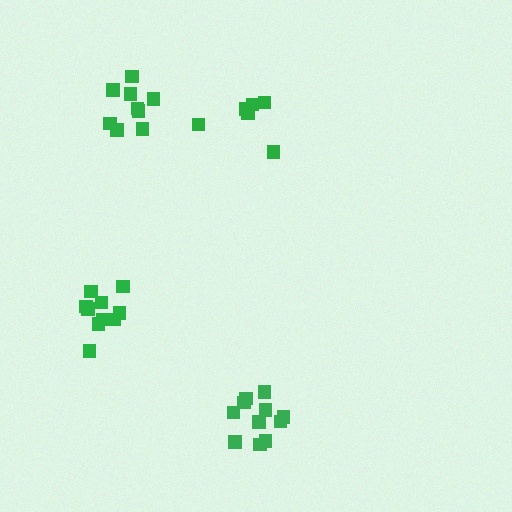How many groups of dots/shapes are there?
There are 4 groups.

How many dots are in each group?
Group 1: 9 dots, Group 2: 6 dots, Group 3: 11 dots, Group 4: 10 dots (36 total).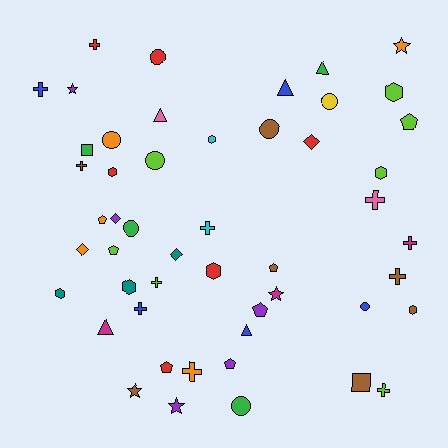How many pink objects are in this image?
There are 2 pink objects.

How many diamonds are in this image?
There are 4 diamonds.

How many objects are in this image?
There are 50 objects.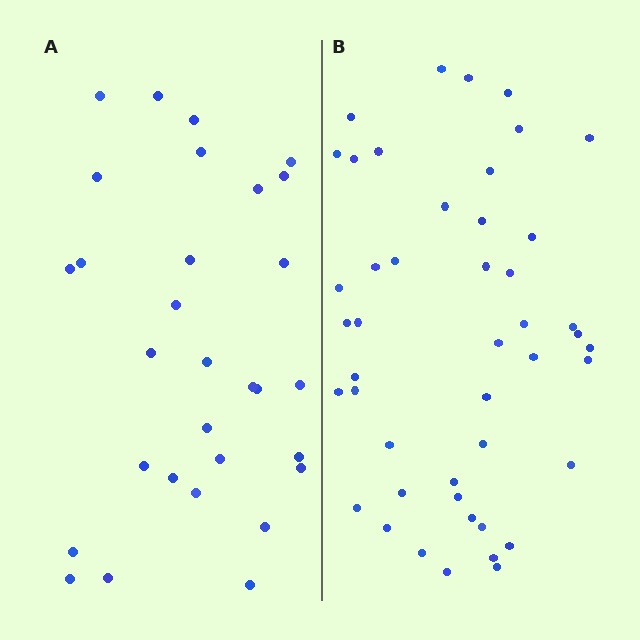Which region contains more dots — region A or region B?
Region B (the right region) has more dots.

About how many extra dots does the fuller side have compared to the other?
Region B has approximately 15 more dots than region A.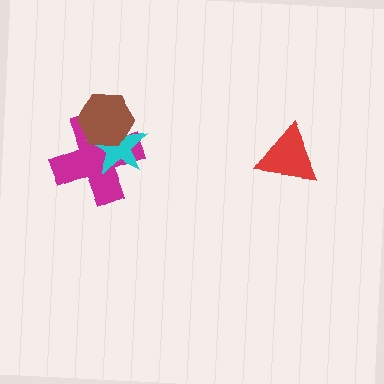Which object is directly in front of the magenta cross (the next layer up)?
The cyan star is directly in front of the magenta cross.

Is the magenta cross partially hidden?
Yes, it is partially covered by another shape.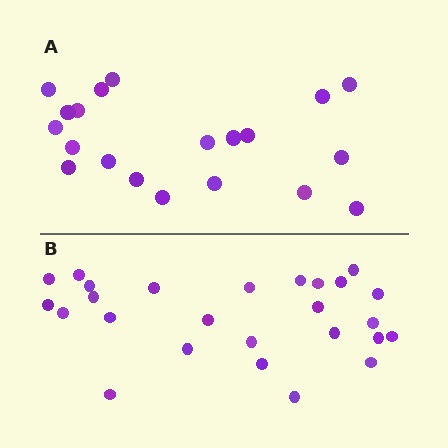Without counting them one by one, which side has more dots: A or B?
Region B (the bottom region) has more dots.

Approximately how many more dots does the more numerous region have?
Region B has about 6 more dots than region A.